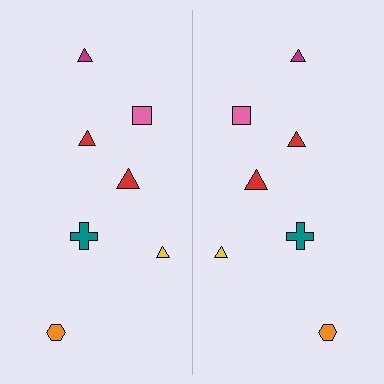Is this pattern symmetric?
Yes, this pattern has bilateral (reflection) symmetry.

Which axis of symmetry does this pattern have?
The pattern has a vertical axis of symmetry running through the center of the image.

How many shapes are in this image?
There are 14 shapes in this image.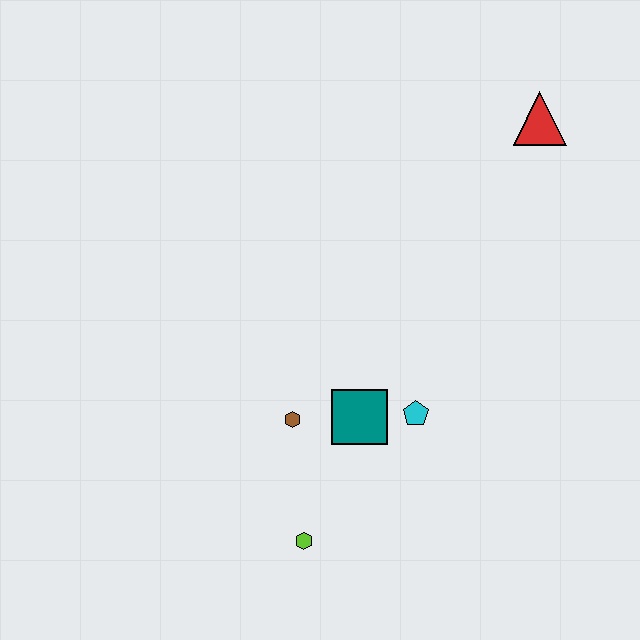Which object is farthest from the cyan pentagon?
The red triangle is farthest from the cyan pentagon.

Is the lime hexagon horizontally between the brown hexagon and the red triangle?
Yes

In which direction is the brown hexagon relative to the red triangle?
The brown hexagon is below the red triangle.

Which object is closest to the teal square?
The cyan pentagon is closest to the teal square.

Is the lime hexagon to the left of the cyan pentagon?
Yes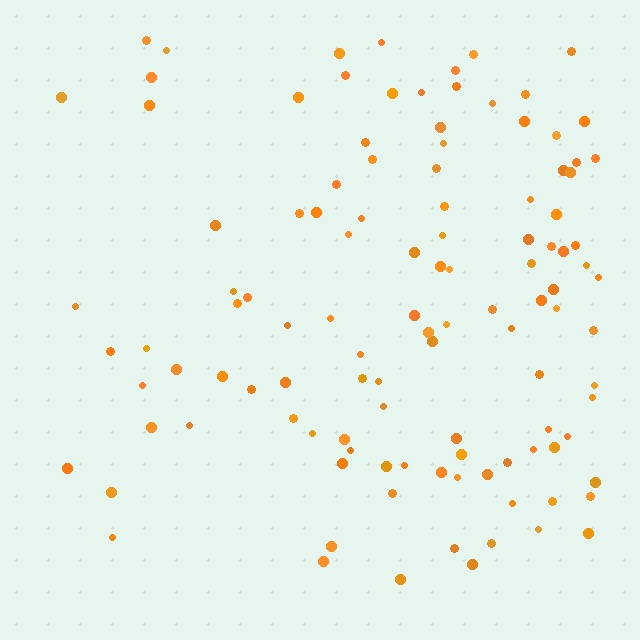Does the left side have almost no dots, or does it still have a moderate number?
Still a moderate number, just noticeably fewer than the right.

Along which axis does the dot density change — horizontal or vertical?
Horizontal.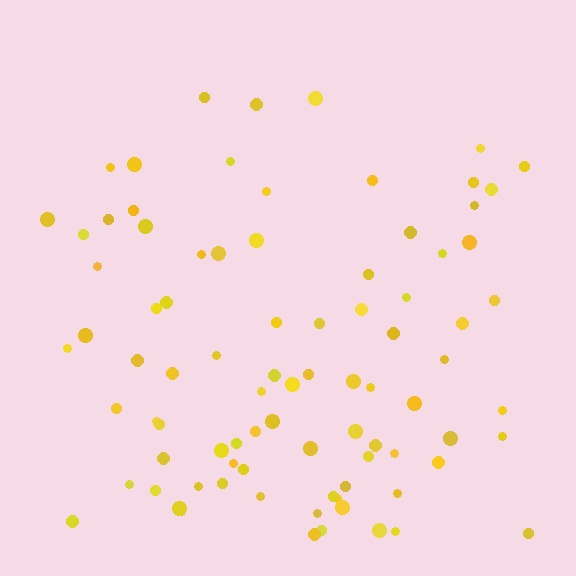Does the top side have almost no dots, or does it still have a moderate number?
Still a moderate number, just noticeably fewer than the bottom.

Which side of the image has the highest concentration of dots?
The bottom.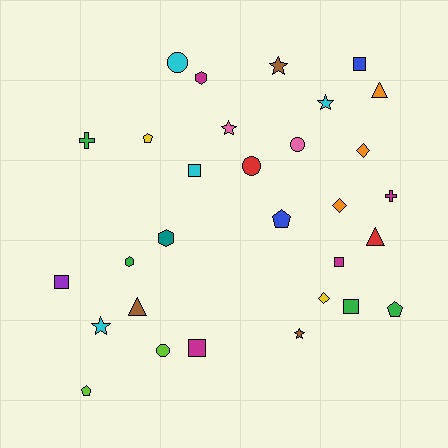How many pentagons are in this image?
There are 4 pentagons.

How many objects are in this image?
There are 30 objects.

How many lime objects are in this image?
There are 2 lime objects.